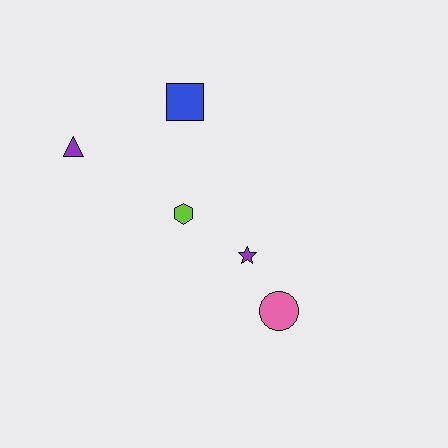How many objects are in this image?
There are 5 objects.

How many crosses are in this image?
There are no crosses.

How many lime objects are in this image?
There is 1 lime object.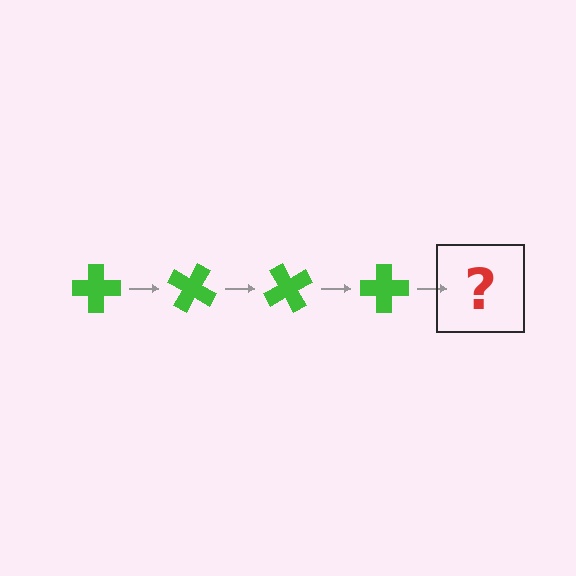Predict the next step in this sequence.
The next step is a green cross rotated 120 degrees.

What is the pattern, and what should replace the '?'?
The pattern is that the cross rotates 30 degrees each step. The '?' should be a green cross rotated 120 degrees.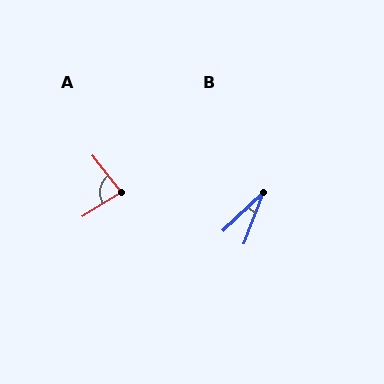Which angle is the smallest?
B, at approximately 26 degrees.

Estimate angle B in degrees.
Approximately 26 degrees.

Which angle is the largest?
A, at approximately 84 degrees.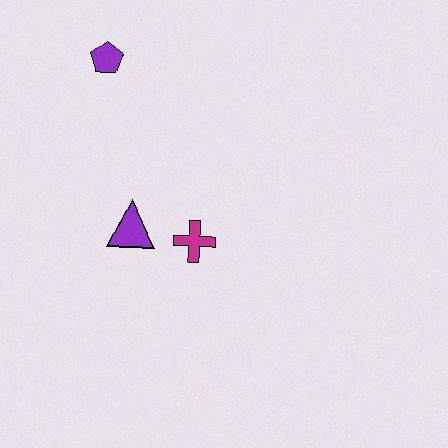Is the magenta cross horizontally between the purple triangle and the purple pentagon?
No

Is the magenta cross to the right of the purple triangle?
Yes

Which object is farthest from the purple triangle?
The purple pentagon is farthest from the purple triangle.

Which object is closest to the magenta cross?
The purple triangle is closest to the magenta cross.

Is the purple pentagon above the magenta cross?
Yes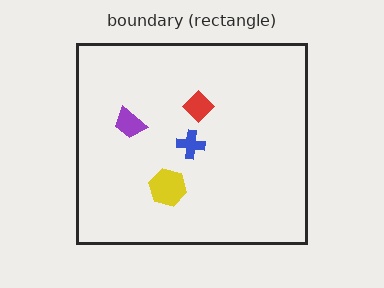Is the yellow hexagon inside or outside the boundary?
Inside.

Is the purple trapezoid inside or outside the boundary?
Inside.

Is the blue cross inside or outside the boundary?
Inside.